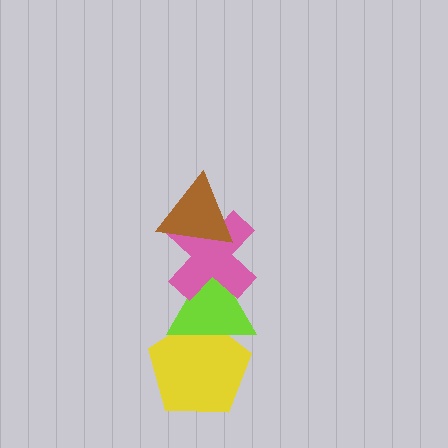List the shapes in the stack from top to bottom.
From top to bottom: the brown triangle, the pink cross, the lime triangle, the yellow pentagon.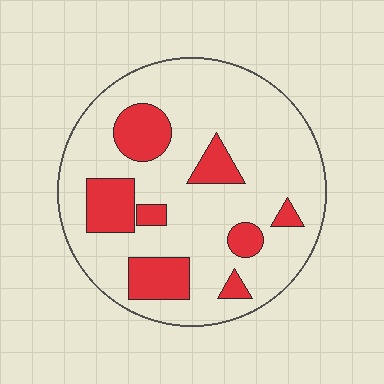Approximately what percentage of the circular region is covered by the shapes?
Approximately 20%.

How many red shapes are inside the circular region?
8.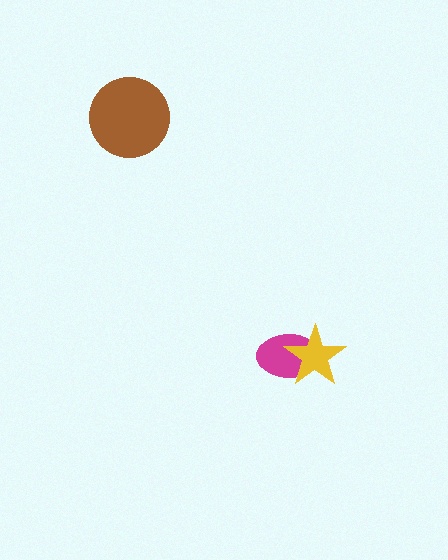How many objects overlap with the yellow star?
1 object overlaps with the yellow star.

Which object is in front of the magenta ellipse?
The yellow star is in front of the magenta ellipse.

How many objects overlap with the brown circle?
0 objects overlap with the brown circle.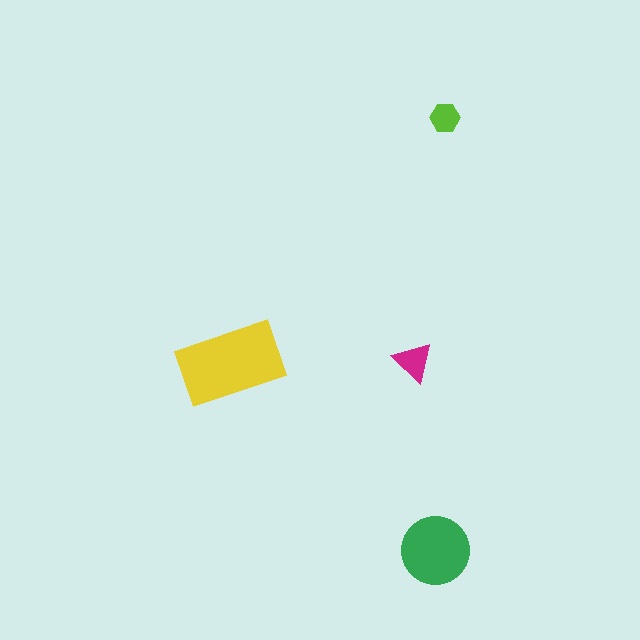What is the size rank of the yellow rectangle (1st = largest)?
1st.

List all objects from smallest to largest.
The lime hexagon, the magenta triangle, the green circle, the yellow rectangle.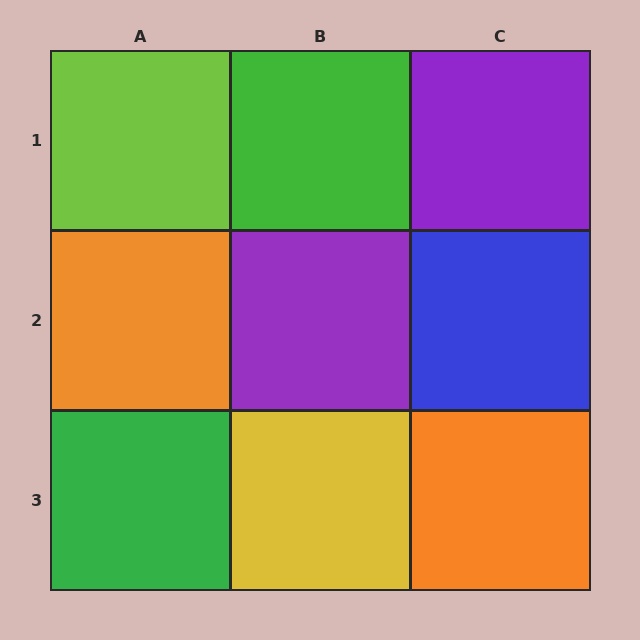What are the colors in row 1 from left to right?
Lime, green, purple.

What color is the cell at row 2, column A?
Orange.